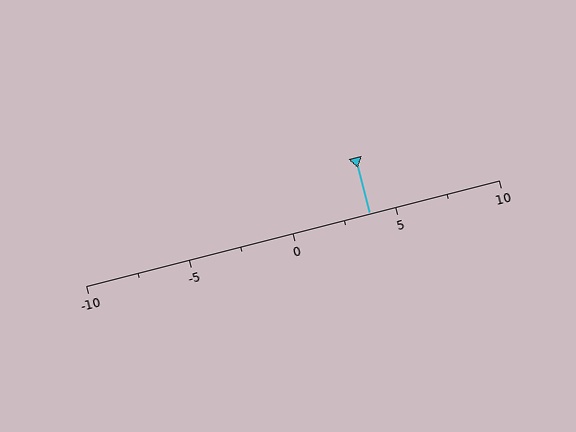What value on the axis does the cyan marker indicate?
The marker indicates approximately 3.8.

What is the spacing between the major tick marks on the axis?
The major ticks are spaced 5 apart.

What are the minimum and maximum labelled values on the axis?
The axis runs from -10 to 10.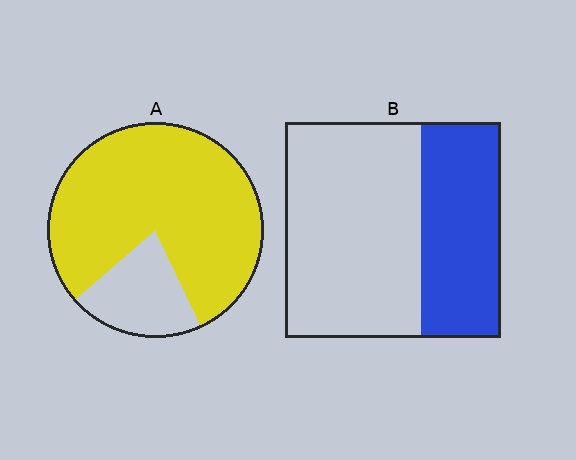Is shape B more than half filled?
No.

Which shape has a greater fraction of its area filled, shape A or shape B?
Shape A.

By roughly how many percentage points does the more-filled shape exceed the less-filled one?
By roughly 45 percentage points (A over B).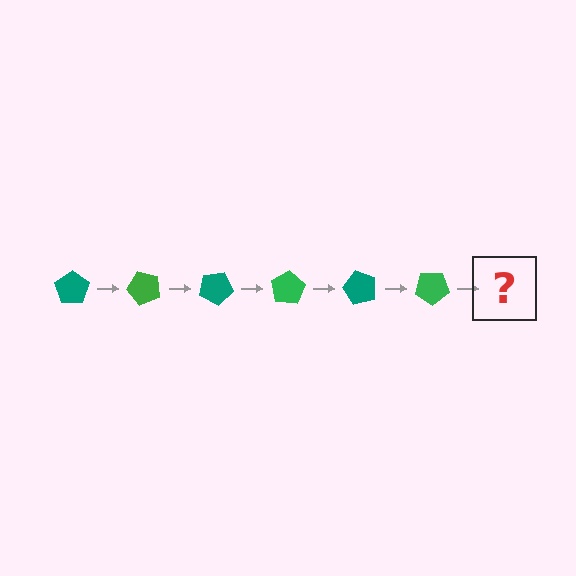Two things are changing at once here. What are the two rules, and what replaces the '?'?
The two rules are that it rotates 50 degrees each step and the color cycles through teal and green. The '?' should be a teal pentagon, rotated 300 degrees from the start.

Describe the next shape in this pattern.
It should be a teal pentagon, rotated 300 degrees from the start.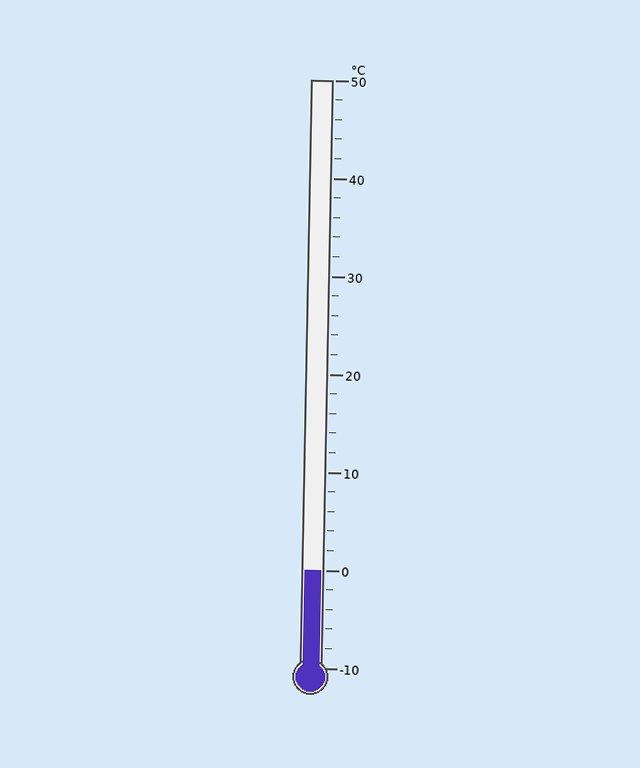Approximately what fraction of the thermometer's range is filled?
The thermometer is filled to approximately 15% of its range.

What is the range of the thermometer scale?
The thermometer scale ranges from -10°C to 50°C.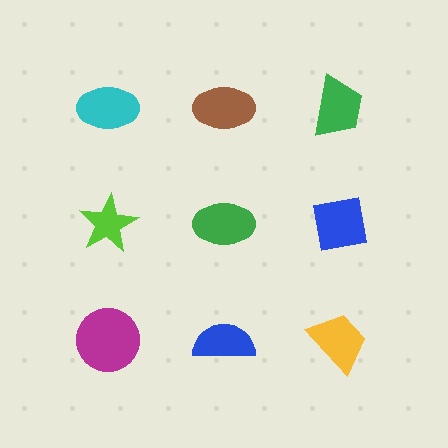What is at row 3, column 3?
A yellow trapezoid.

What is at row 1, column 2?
A brown ellipse.